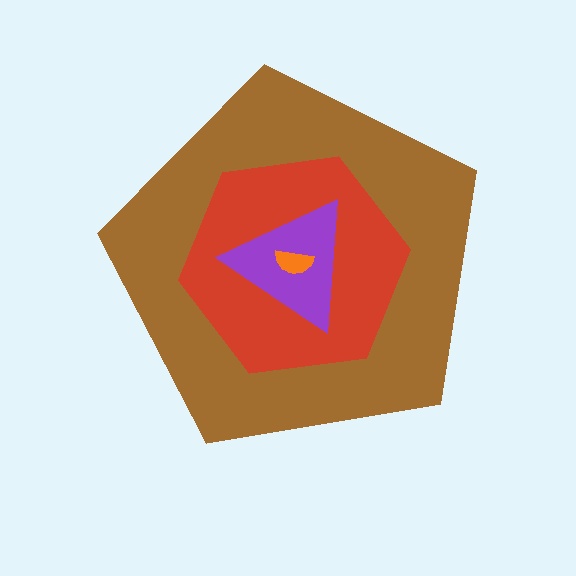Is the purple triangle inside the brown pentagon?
Yes.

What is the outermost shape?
The brown pentagon.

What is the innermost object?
The orange semicircle.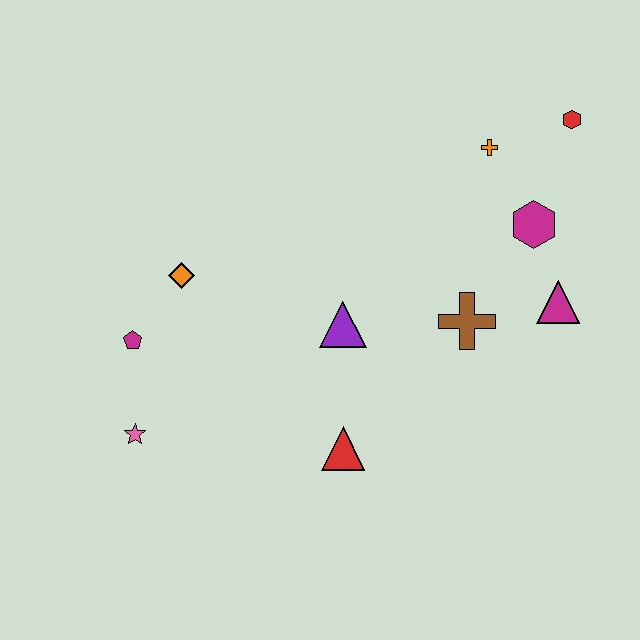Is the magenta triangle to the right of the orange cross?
Yes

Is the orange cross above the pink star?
Yes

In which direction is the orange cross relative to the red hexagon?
The orange cross is to the left of the red hexagon.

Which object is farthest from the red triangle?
The red hexagon is farthest from the red triangle.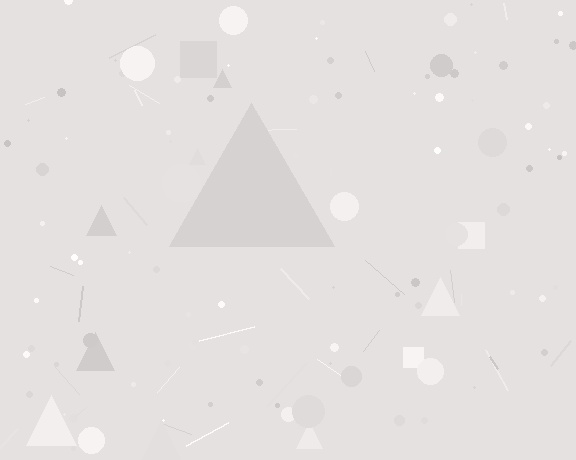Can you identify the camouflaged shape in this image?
The camouflaged shape is a triangle.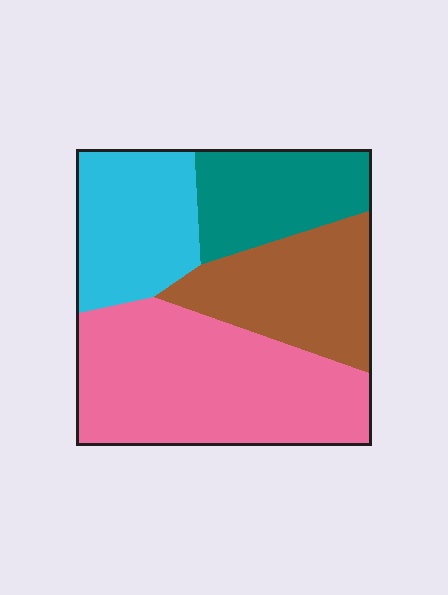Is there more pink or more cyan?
Pink.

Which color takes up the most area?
Pink, at roughly 40%.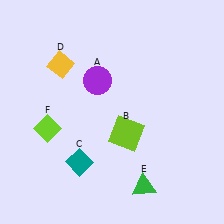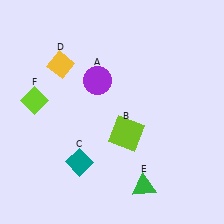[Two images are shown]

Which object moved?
The lime diamond (F) moved up.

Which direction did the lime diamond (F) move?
The lime diamond (F) moved up.